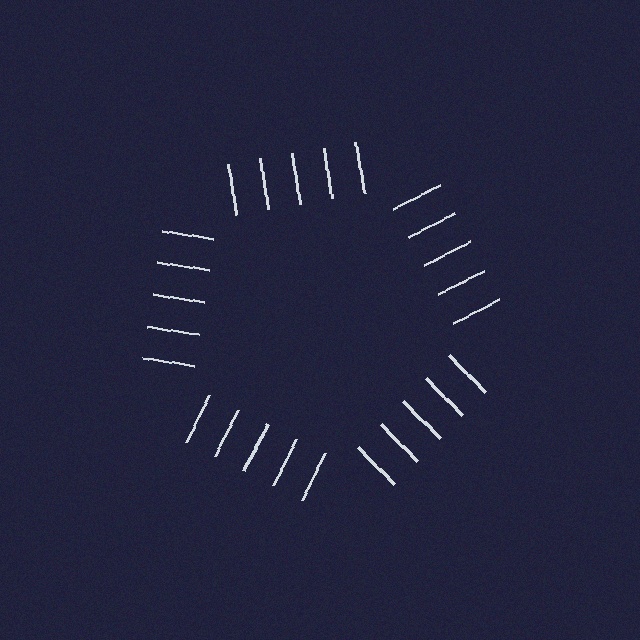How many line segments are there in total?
25 — 5 along each of the 5 edges.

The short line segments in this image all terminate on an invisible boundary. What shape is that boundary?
An illusory pentagon — the line segments terminate on its edges but no continuous stroke is drawn.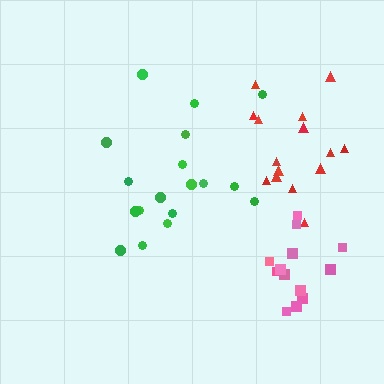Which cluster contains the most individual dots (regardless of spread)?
Green (18).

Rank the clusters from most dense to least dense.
pink, red, green.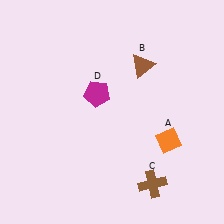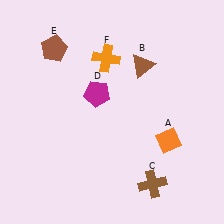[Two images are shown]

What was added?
A brown pentagon (E), an orange cross (F) were added in Image 2.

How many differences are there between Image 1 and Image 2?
There are 2 differences between the two images.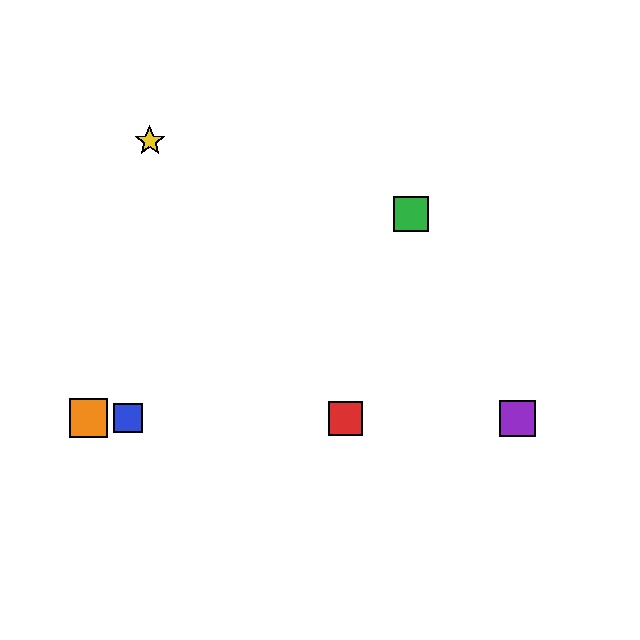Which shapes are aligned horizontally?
The red square, the blue square, the purple square, the orange square are aligned horizontally.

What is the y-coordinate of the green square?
The green square is at y≈214.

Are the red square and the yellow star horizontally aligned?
No, the red square is at y≈418 and the yellow star is at y≈141.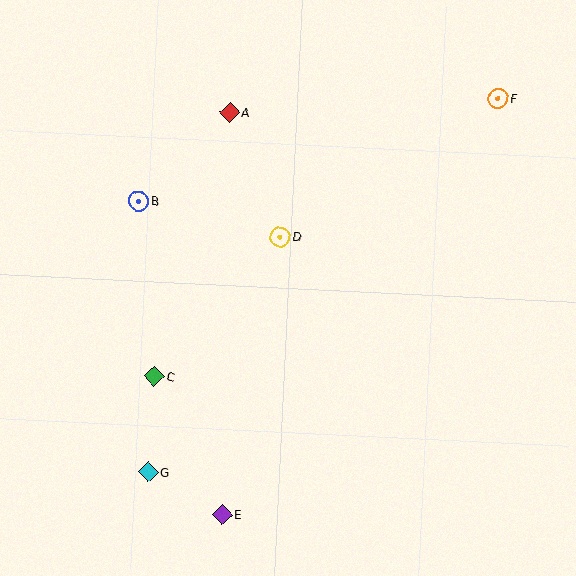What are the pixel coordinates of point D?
Point D is at (280, 237).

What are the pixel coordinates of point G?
Point G is at (148, 472).